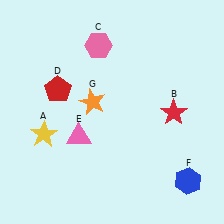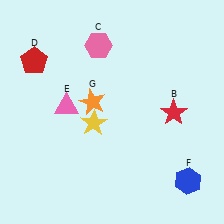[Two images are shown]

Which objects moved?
The objects that moved are: the yellow star (A), the red pentagon (D), the pink triangle (E).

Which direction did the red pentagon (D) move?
The red pentagon (D) moved up.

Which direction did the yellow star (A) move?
The yellow star (A) moved right.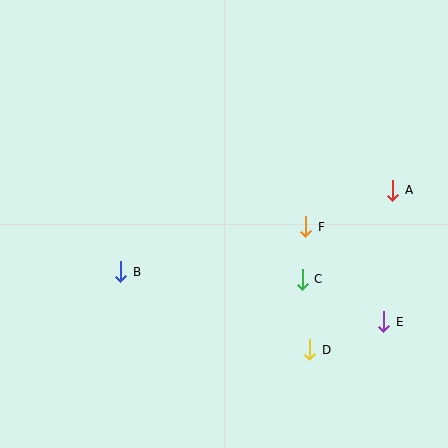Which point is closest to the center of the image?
Point F at (306, 227) is closest to the center.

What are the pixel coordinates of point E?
Point E is at (384, 322).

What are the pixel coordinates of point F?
Point F is at (306, 227).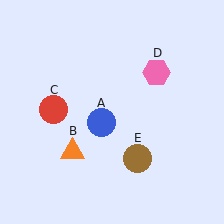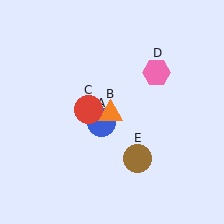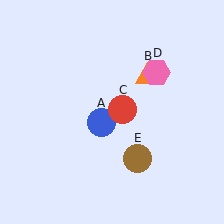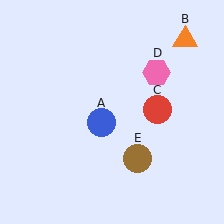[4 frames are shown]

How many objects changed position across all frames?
2 objects changed position: orange triangle (object B), red circle (object C).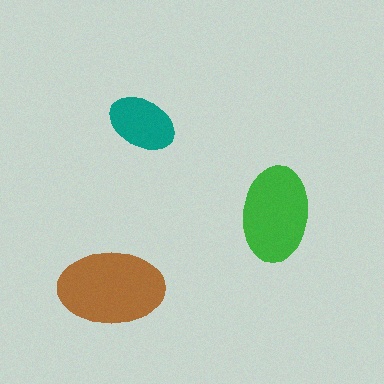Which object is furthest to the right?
The green ellipse is rightmost.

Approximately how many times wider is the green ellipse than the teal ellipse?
About 1.5 times wider.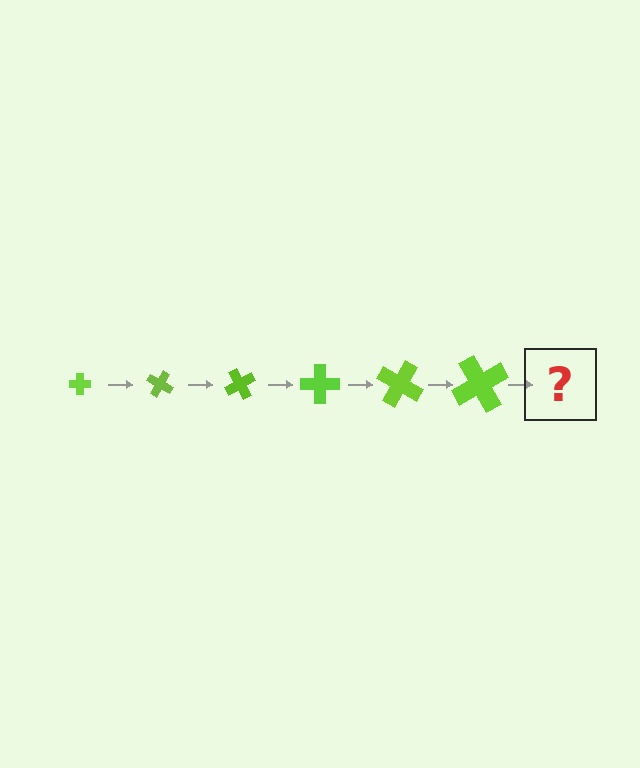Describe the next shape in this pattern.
It should be a cross, larger than the previous one and rotated 180 degrees from the start.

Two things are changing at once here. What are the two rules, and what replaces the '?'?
The two rules are that the cross grows larger each step and it rotates 30 degrees each step. The '?' should be a cross, larger than the previous one and rotated 180 degrees from the start.